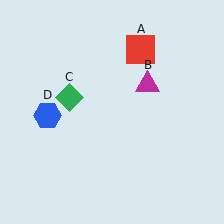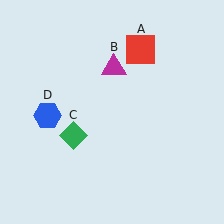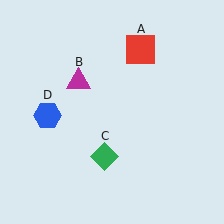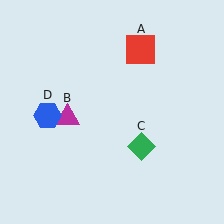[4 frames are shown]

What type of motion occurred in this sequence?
The magenta triangle (object B), green diamond (object C) rotated counterclockwise around the center of the scene.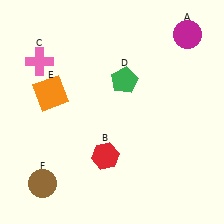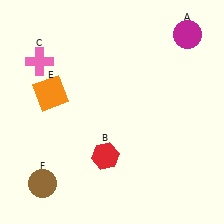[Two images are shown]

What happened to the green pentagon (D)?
The green pentagon (D) was removed in Image 2. It was in the top-right area of Image 1.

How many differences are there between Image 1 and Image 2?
There is 1 difference between the two images.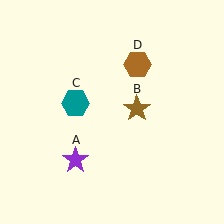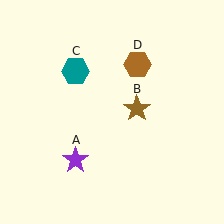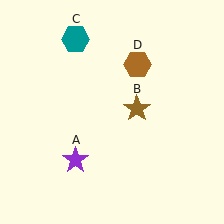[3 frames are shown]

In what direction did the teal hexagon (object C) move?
The teal hexagon (object C) moved up.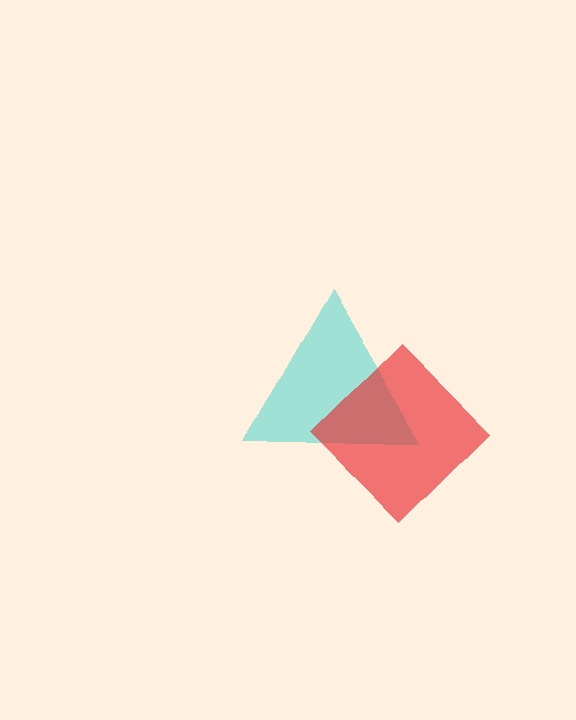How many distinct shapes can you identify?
There are 2 distinct shapes: a cyan triangle, a red diamond.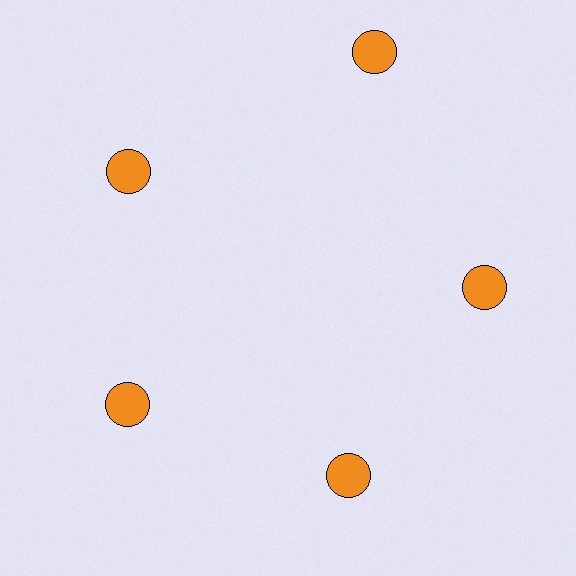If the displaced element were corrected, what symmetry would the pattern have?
It would have 5-fold rotational symmetry — the pattern would map onto itself every 72 degrees.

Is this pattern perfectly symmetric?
No. The 5 orange circles are arranged in a ring, but one element near the 1 o'clock position is pushed outward from the center, breaking the 5-fold rotational symmetry.